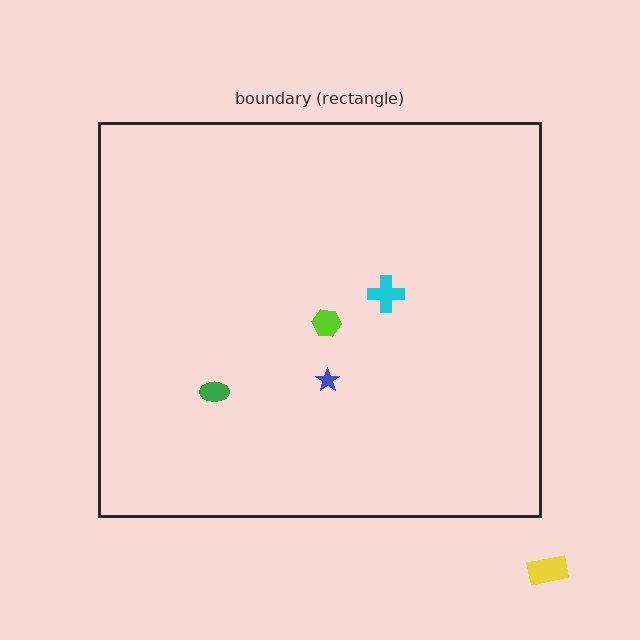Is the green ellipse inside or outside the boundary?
Inside.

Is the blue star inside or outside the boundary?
Inside.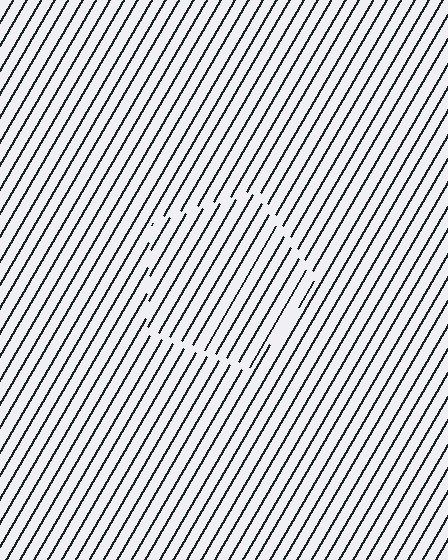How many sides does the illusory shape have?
5 sides — the line-ends trace a pentagon.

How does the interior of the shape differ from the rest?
The interior of the shape contains the same grating, shifted by half a period — the contour is defined by the phase discontinuity where line-ends from the inner and outer gratings abut.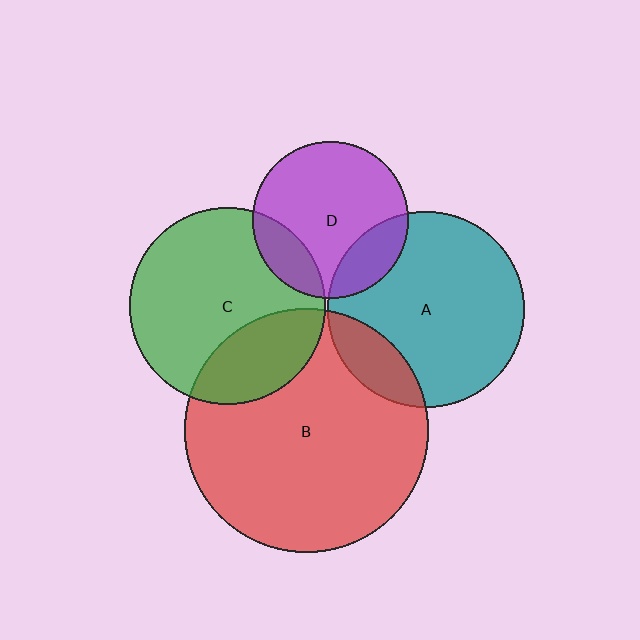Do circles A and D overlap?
Yes.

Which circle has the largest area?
Circle B (red).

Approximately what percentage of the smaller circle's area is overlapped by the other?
Approximately 20%.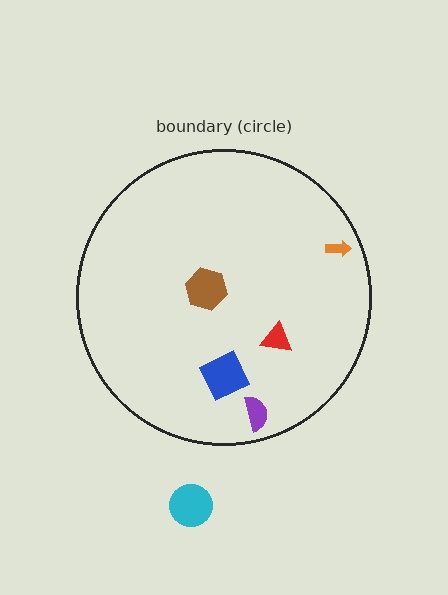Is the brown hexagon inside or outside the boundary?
Inside.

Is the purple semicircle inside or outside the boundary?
Inside.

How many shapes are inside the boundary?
5 inside, 1 outside.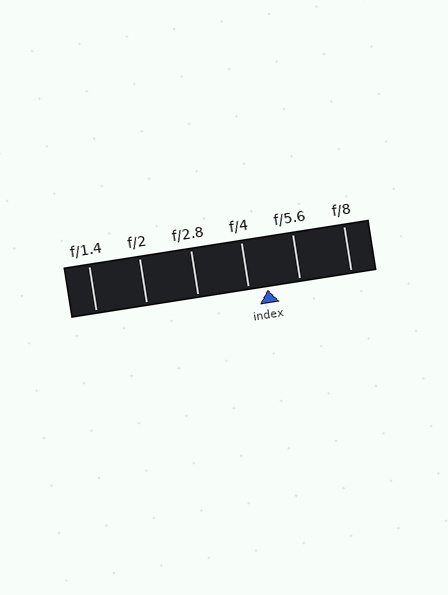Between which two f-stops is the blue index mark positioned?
The index mark is between f/4 and f/5.6.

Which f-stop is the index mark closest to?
The index mark is closest to f/4.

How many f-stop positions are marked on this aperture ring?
There are 6 f-stop positions marked.